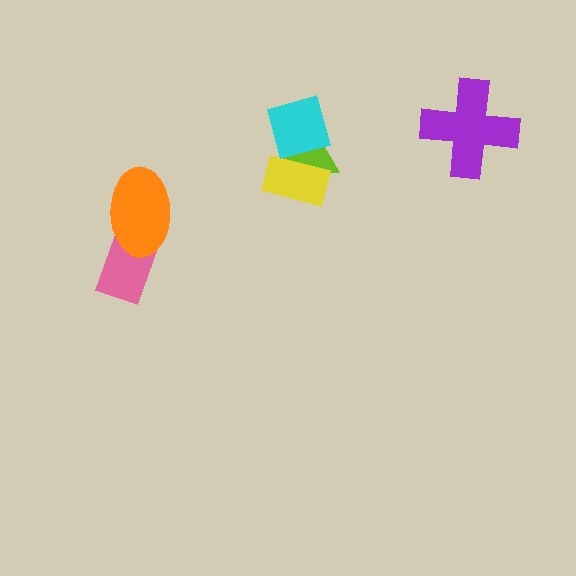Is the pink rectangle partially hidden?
Yes, it is partially covered by another shape.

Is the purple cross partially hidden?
No, no other shape covers it.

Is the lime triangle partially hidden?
Yes, it is partially covered by another shape.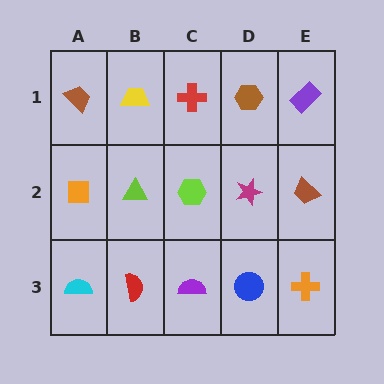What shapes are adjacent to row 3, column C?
A lime hexagon (row 2, column C), a red semicircle (row 3, column B), a blue circle (row 3, column D).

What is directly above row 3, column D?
A magenta star.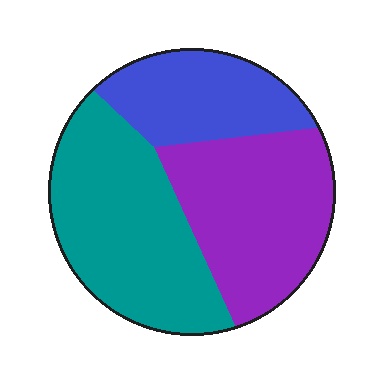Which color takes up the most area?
Teal, at roughly 40%.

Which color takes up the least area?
Blue, at roughly 25%.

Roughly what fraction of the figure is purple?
Purple takes up between a quarter and a half of the figure.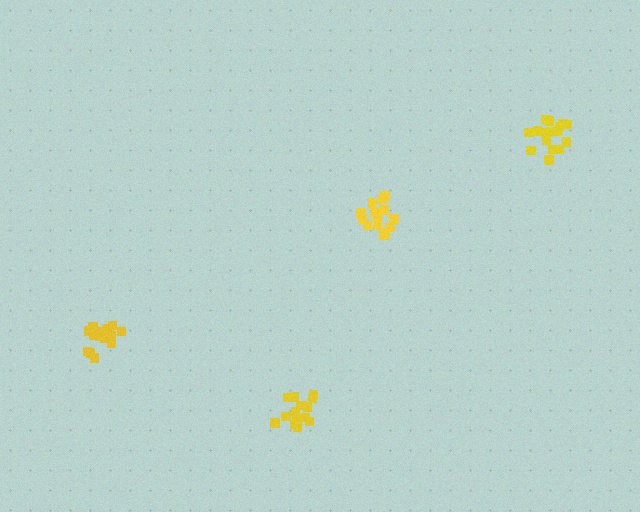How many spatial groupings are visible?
There are 4 spatial groupings.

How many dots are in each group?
Group 1: 14 dots, Group 2: 15 dots, Group 3: 15 dots, Group 4: 16 dots (60 total).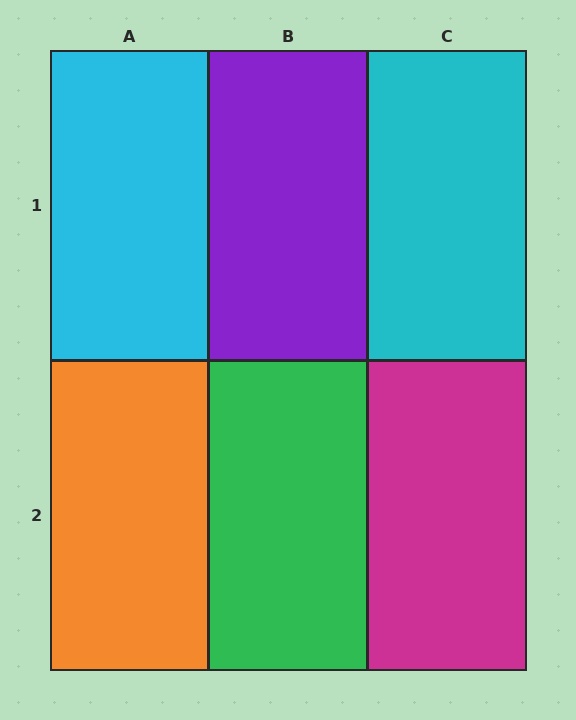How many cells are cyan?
2 cells are cyan.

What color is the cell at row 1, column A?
Cyan.